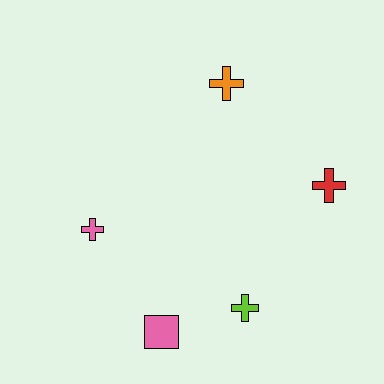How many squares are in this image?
There is 1 square.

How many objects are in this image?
There are 5 objects.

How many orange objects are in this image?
There is 1 orange object.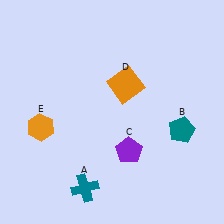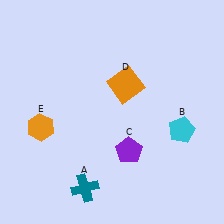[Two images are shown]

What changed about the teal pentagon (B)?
In Image 1, B is teal. In Image 2, it changed to cyan.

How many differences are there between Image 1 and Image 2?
There is 1 difference between the two images.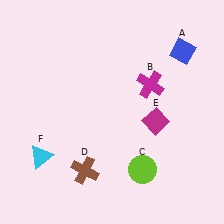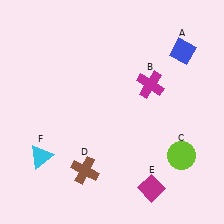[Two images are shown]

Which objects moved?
The objects that moved are: the lime circle (C), the magenta diamond (E).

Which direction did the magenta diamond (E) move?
The magenta diamond (E) moved down.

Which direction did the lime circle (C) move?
The lime circle (C) moved right.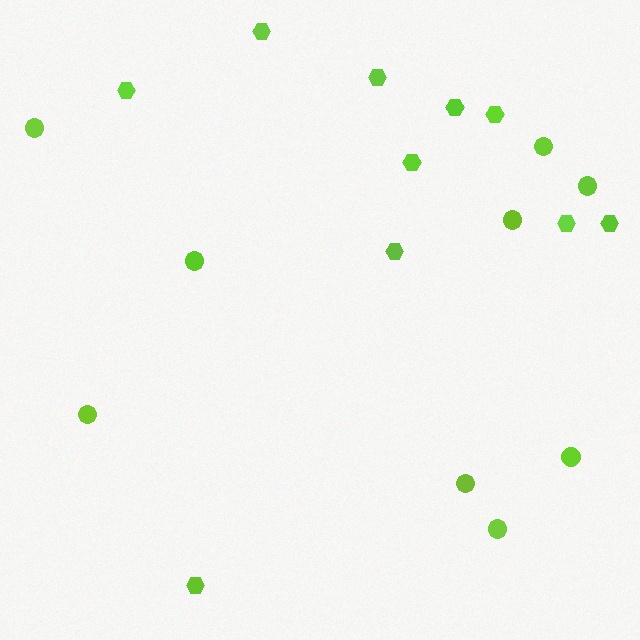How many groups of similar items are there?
There are 2 groups: one group of circles (9) and one group of hexagons (10).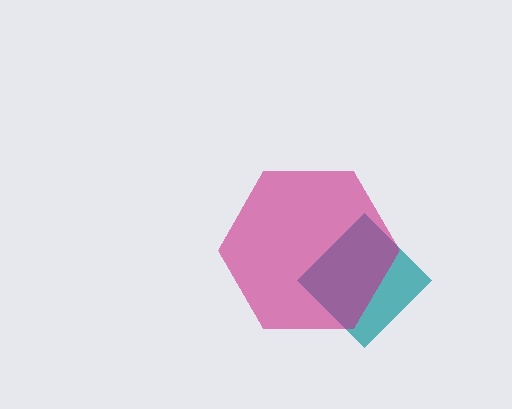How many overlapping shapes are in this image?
There are 2 overlapping shapes in the image.